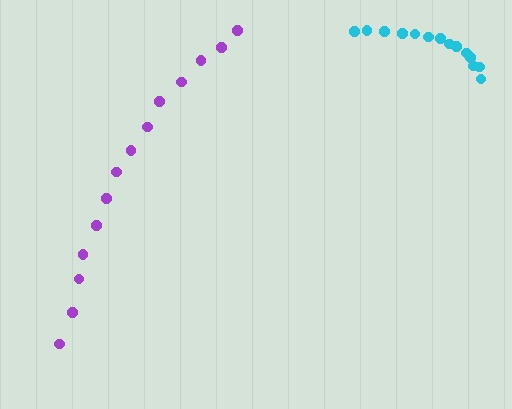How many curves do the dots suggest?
There are 2 distinct paths.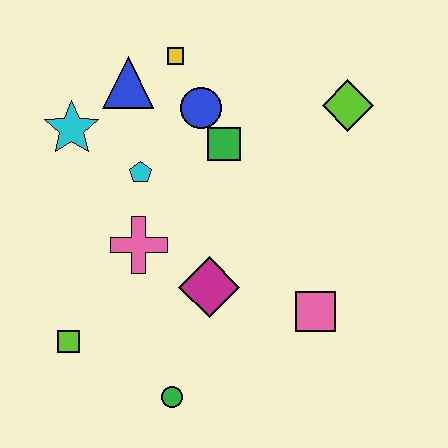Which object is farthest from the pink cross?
The lime diamond is farthest from the pink cross.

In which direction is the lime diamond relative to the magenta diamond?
The lime diamond is above the magenta diamond.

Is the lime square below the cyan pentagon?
Yes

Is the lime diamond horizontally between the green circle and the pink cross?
No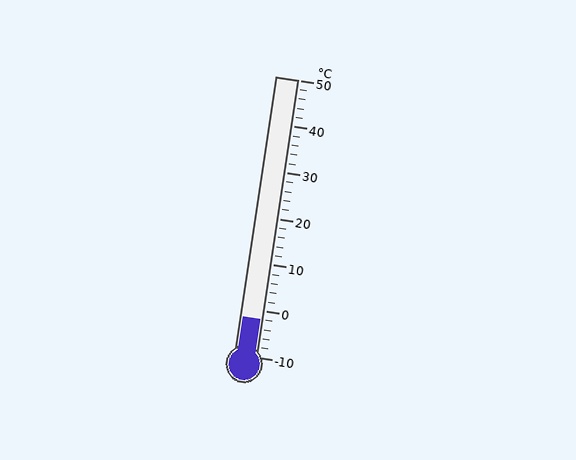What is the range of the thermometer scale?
The thermometer scale ranges from -10°C to 50°C.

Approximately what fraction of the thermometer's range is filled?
The thermometer is filled to approximately 15% of its range.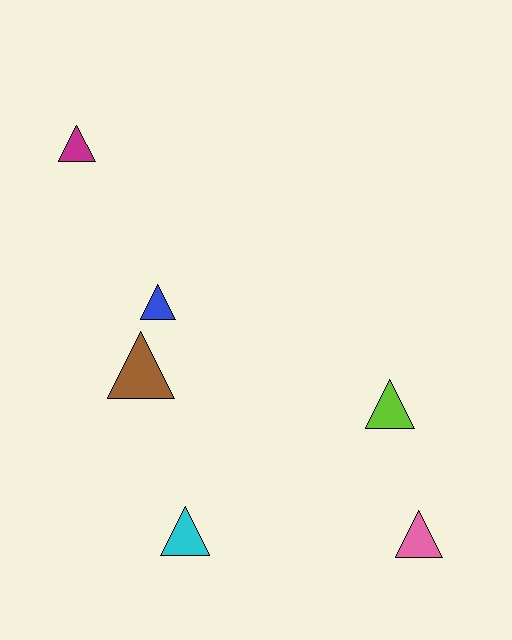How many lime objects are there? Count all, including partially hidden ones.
There is 1 lime object.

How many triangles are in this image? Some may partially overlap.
There are 6 triangles.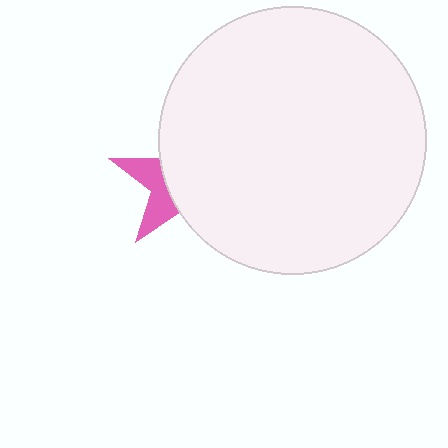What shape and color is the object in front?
The object in front is a white circle.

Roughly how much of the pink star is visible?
A small part of it is visible (roughly 33%).